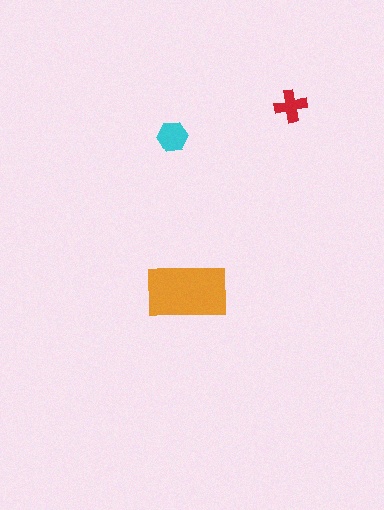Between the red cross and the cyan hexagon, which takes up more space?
The cyan hexagon.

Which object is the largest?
The orange rectangle.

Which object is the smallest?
The red cross.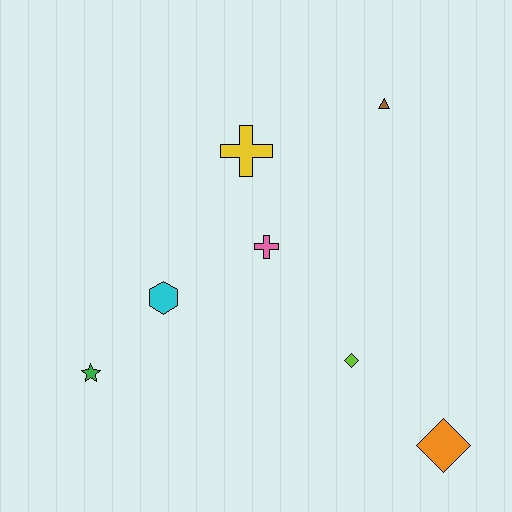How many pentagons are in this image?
There are no pentagons.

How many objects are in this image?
There are 7 objects.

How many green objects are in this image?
There is 1 green object.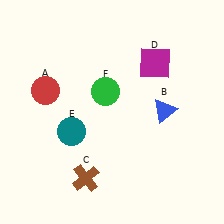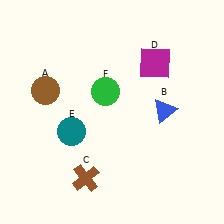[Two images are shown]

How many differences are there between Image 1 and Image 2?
There is 1 difference between the two images.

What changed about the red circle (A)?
In Image 1, A is red. In Image 2, it changed to brown.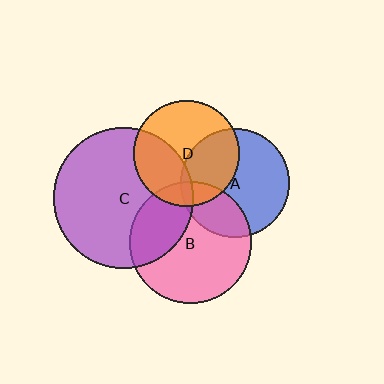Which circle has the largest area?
Circle C (purple).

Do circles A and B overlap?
Yes.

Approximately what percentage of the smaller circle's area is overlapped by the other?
Approximately 25%.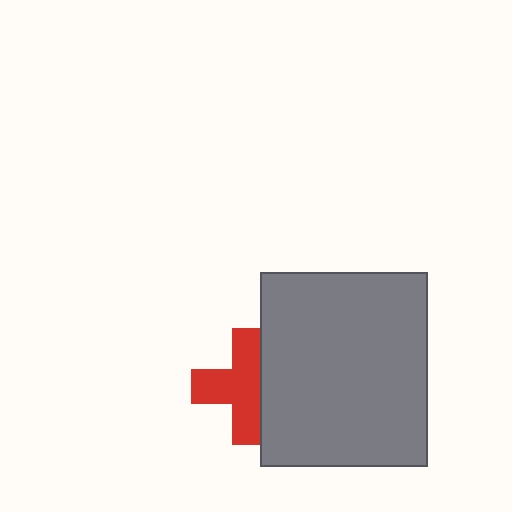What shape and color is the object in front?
The object in front is a gray rectangle.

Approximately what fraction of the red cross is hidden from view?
Roughly 33% of the red cross is hidden behind the gray rectangle.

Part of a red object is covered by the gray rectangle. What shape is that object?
It is a cross.